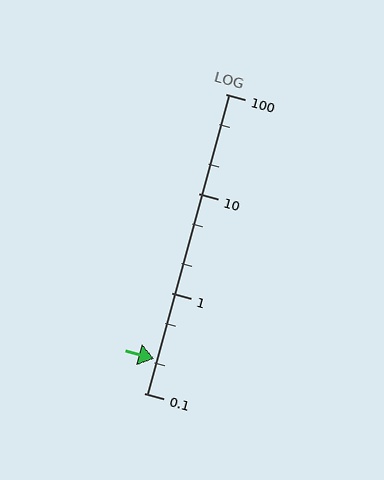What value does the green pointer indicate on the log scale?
The pointer indicates approximately 0.22.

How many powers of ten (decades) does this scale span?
The scale spans 3 decades, from 0.1 to 100.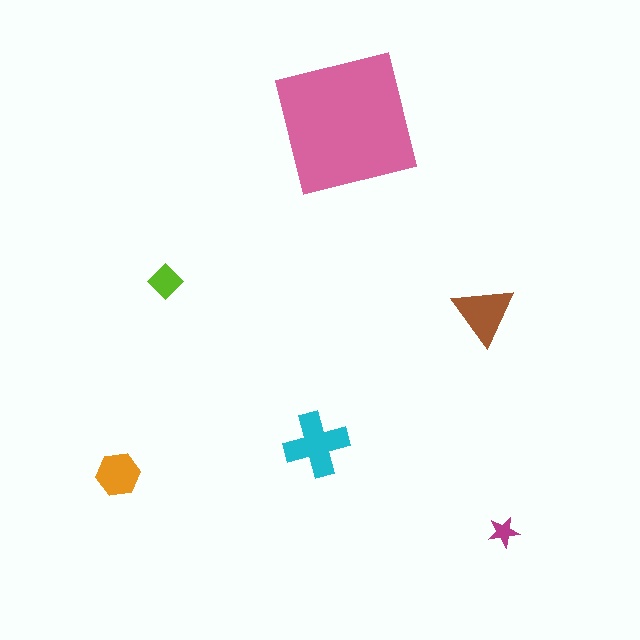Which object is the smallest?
The magenta star.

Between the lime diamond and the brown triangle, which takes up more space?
The brown triangle.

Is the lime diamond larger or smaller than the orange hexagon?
Smaller.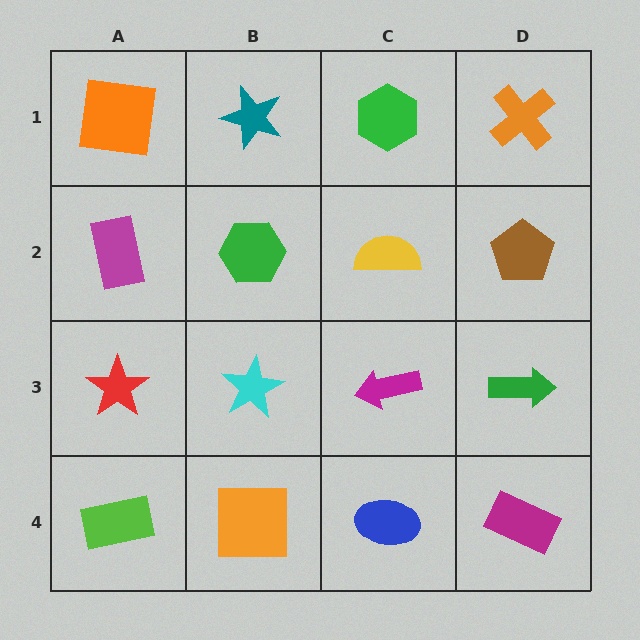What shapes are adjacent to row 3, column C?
A yellow semicircle (row 2, column C), a blue ellipse (row 4, column C), a cyan star (row 3, column B), a green arrow (row 3, column D).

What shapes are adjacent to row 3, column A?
A magenta rectangle (row 2, column A), a lime rectangle (row 4, column A), a cyan star (row 3, column B).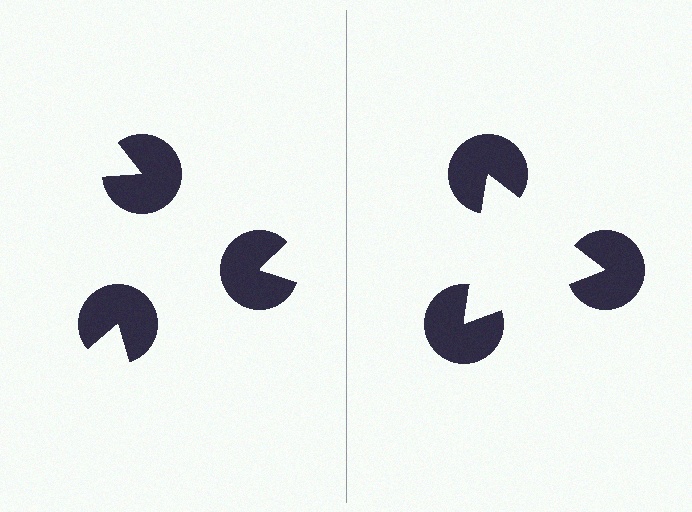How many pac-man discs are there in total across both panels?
6 — 3 on each side.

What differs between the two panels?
The pac-man discs are positioned identically on both sides; only the wedge orientations differ. On the right they align to a triangle; on the left they are misaligned.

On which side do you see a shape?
An illusory triangle appears on the right side. On the left side the wedge cuts are rotated, so no coherent shape forms.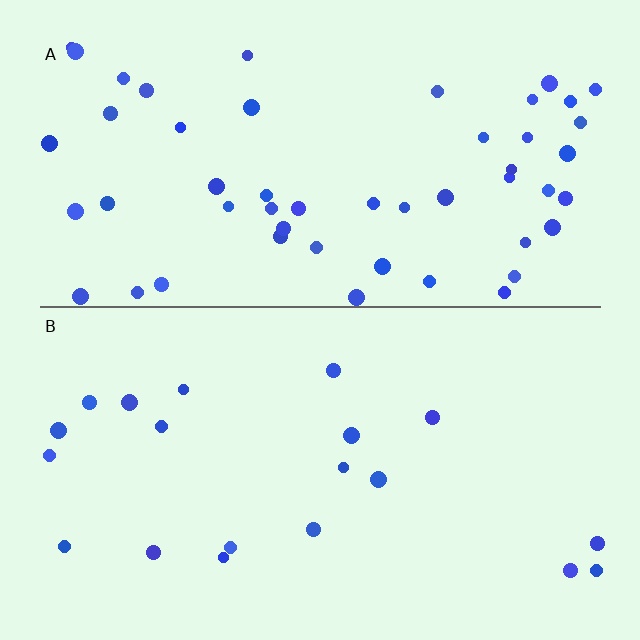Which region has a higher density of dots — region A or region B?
A (the top).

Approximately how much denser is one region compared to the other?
Approximately 2.6× — region A over region B.